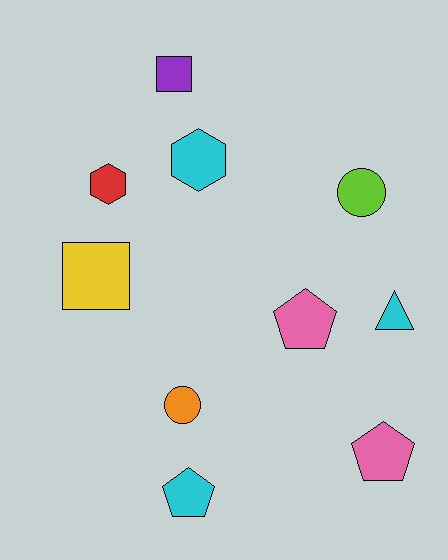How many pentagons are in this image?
There are 3 pentagons.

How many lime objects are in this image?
There is 1 lime object.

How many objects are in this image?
There are 10 objects.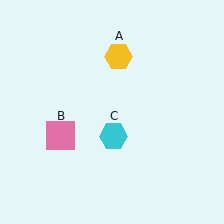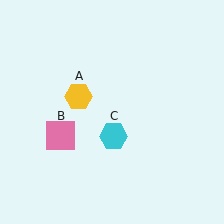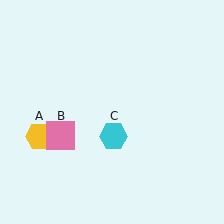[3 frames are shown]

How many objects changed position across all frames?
1 object changed position: yellow hexagon (object A).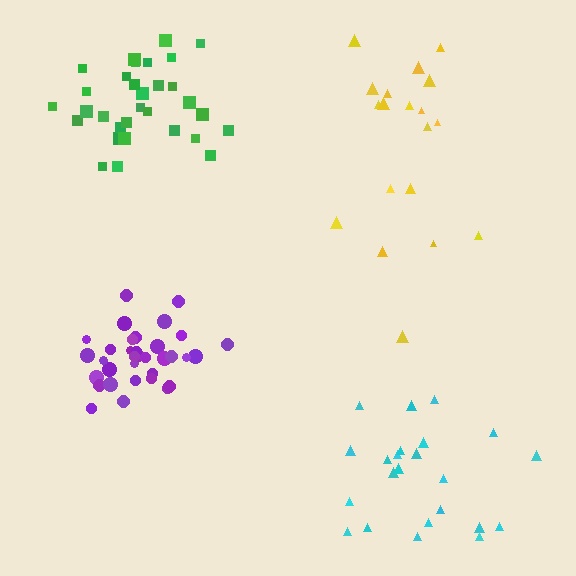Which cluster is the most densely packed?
Purple.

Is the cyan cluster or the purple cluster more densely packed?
Purple.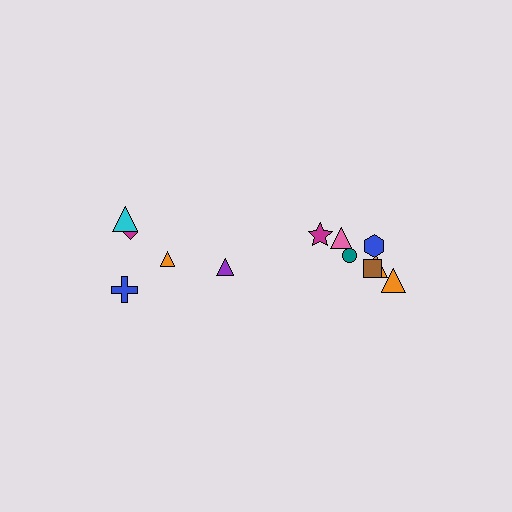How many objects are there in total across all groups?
There are 12 objects.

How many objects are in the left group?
There are 5 objects.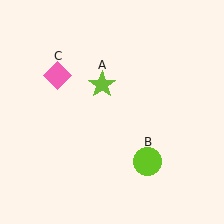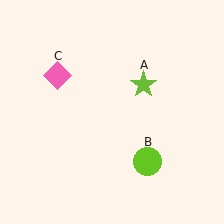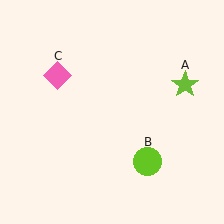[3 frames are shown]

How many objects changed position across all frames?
1 object changed position: lime star (object A).